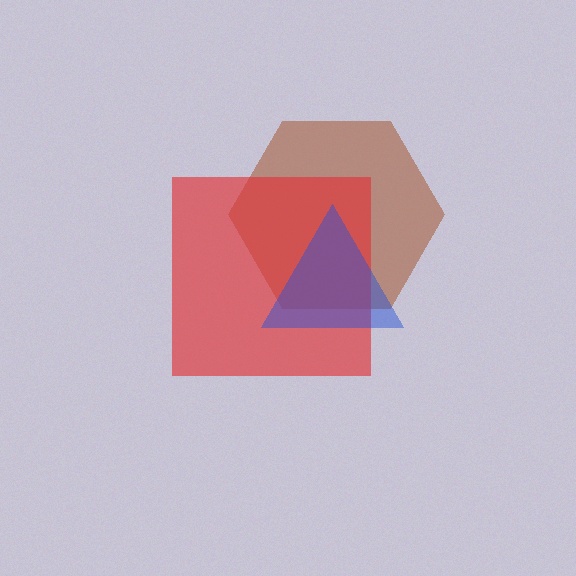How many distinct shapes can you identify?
There are 3 distinct shapes: a brown hexagon, a red square, a blue triangle.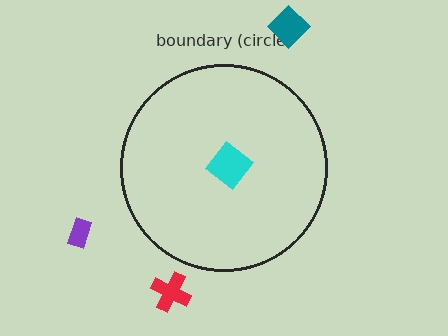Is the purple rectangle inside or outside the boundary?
Outside.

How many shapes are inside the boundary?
1 inside, 3 outside.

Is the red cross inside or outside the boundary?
Outside.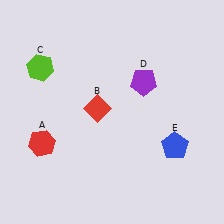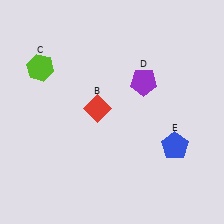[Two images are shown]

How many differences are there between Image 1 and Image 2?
There is 1 difference between the two images.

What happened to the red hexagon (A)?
The red hexagon (A) was removed in Image 2. It was in the bottom-left area of Image 1.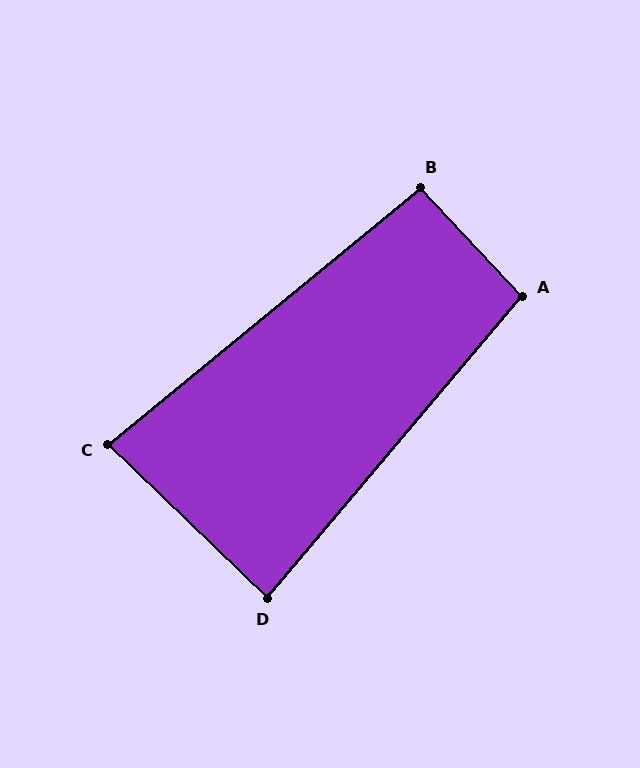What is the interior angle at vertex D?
Approximately 86 degrees (approximately right).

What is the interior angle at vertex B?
Approximately 94 degrees (approximately right).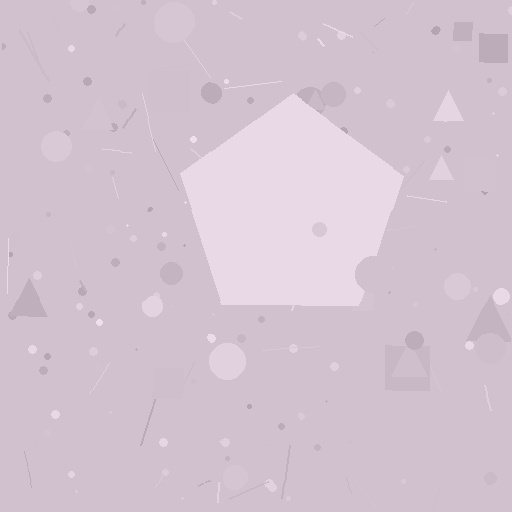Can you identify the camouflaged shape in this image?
The camouflaged shape is a pentagon.